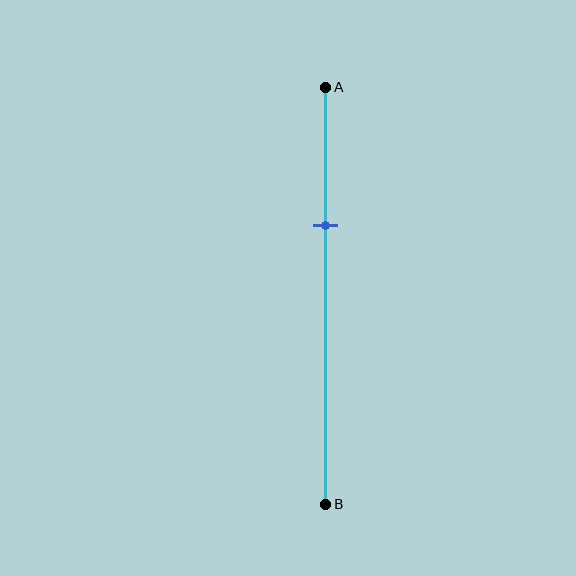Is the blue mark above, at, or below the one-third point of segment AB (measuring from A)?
The blue mark is approximately at the one-third point of segment AB.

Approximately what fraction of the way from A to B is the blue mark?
The blue mark is approximately 35% of the way from A to B.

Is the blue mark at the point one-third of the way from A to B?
Yes, the mark is approximately at the one-third point.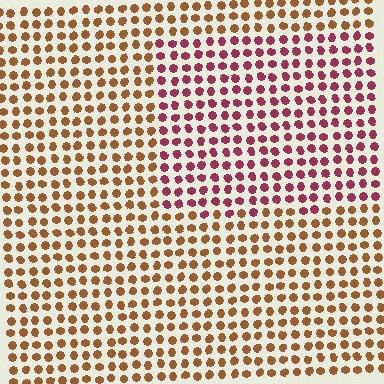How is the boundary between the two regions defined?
The boundary is defined purely by a slight shift in hue (about 49 degrees). Spacing, size, and orientation are identical on both sides.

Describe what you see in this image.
The image is filled with small brown elements in a uniform arrangement. A rectangle-shaped region is visible where the elements are tinted to a slightly different hue, forming a subtle color boundary.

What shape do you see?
I see a rectangle.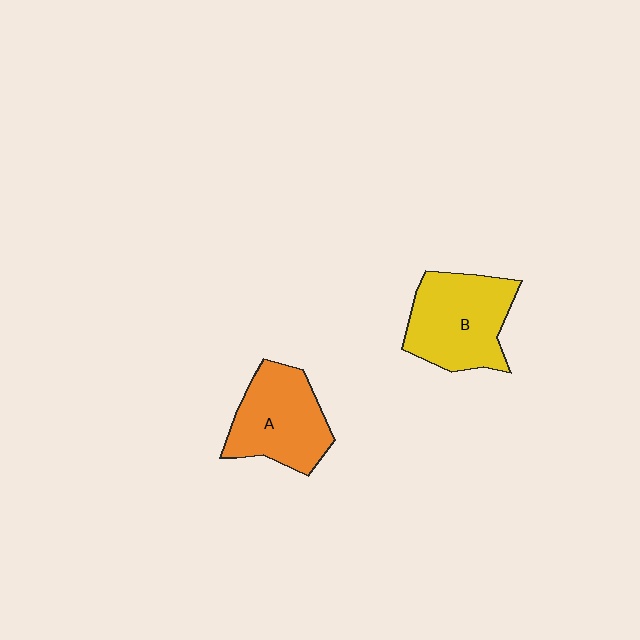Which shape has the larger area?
Shape B (yellow).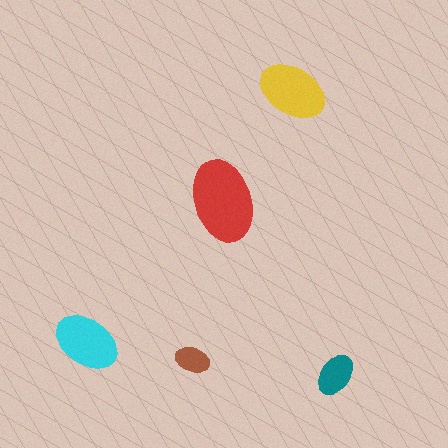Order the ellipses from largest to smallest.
the red one, the yellow one, the cyan one, the teal one, the brown one.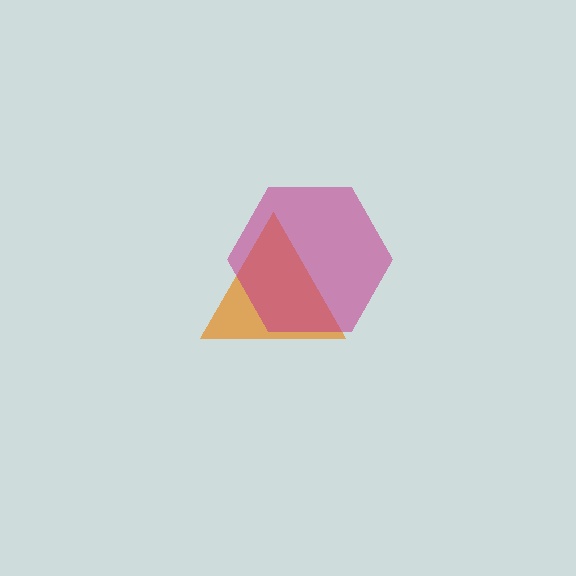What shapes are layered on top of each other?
The layered shapes are: an orange triangle, a magenta hexagon.